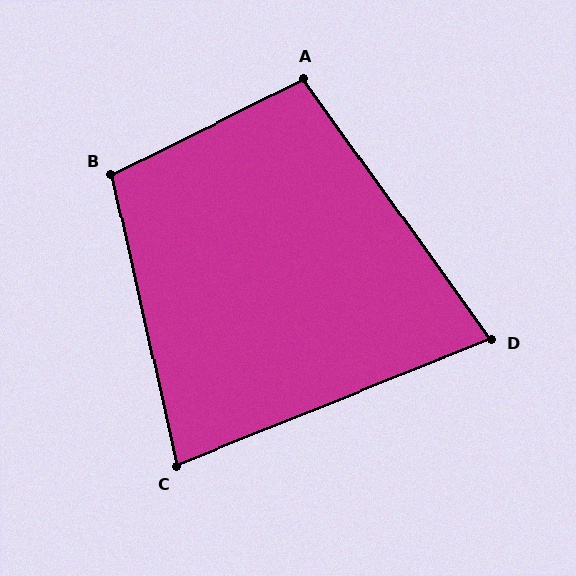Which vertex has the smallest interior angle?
D, at approximately 76 degrees.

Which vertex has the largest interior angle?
B, at approximately 104 degrees.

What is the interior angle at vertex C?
Approximately 81 degrees (acute).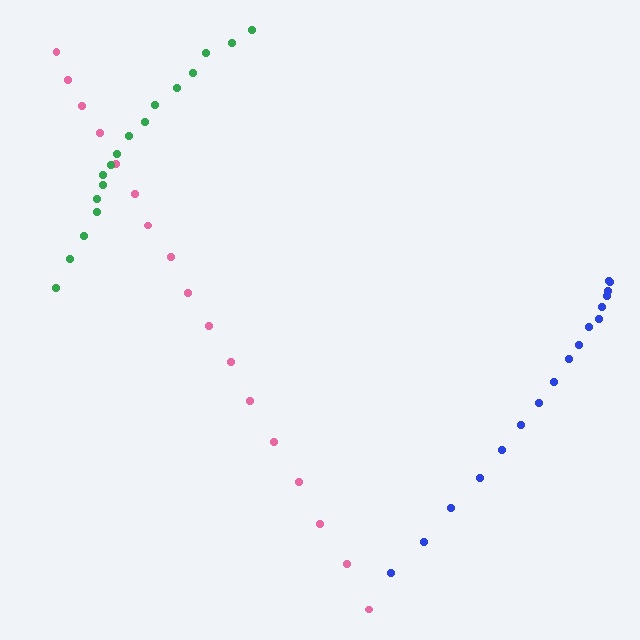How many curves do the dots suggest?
There are 3 distinct paths.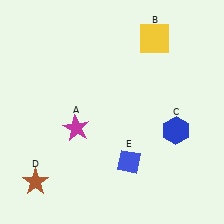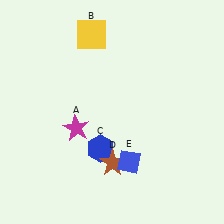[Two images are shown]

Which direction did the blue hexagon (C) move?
The blue hexagon (C) moved left.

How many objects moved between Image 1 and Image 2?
3 objects moved between the two images.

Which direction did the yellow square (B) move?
The yellow square (B) moved left.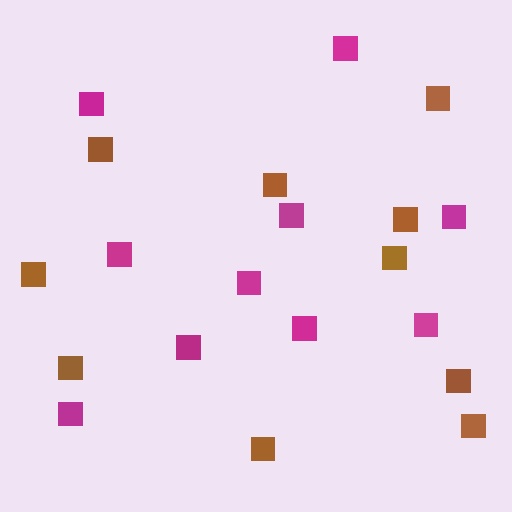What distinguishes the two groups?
There are 2 groups: one group of magenta squares (10) and one group of brown squares (10).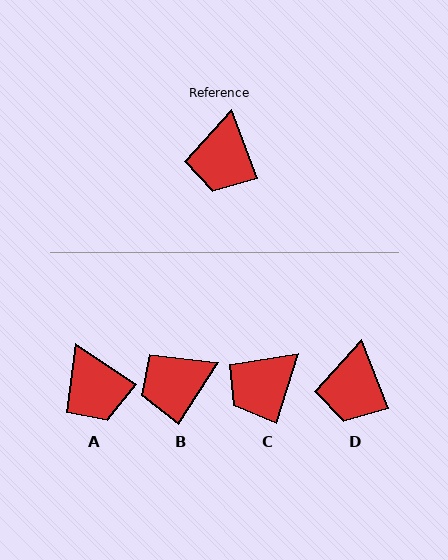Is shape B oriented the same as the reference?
No, it is off by about 54 degrees.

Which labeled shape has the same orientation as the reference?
D.